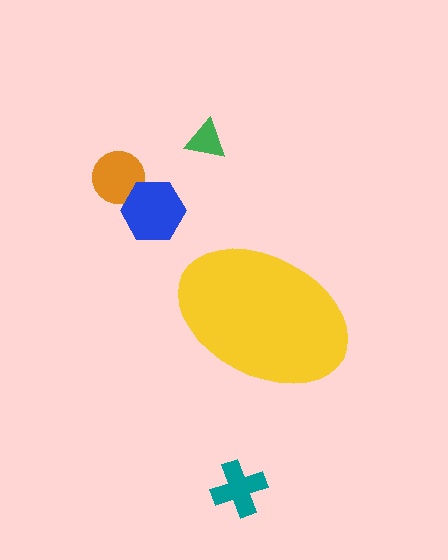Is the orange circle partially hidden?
No, the orange circle is fully visible.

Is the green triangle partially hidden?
No, the green triangle is fully visible.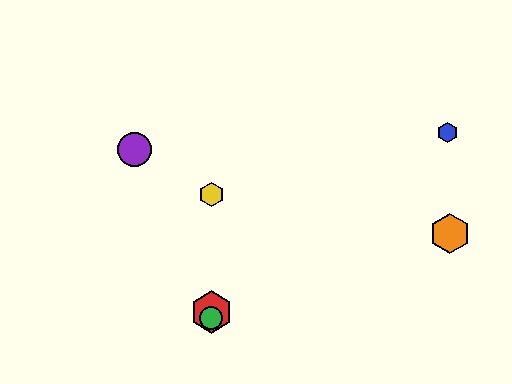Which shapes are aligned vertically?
The red hexagon, the green circle, the yellow hexagon are aligned vertically.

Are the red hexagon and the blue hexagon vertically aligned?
No, the red hexagon is at x≈211 and the blue hexagon is at x≈448.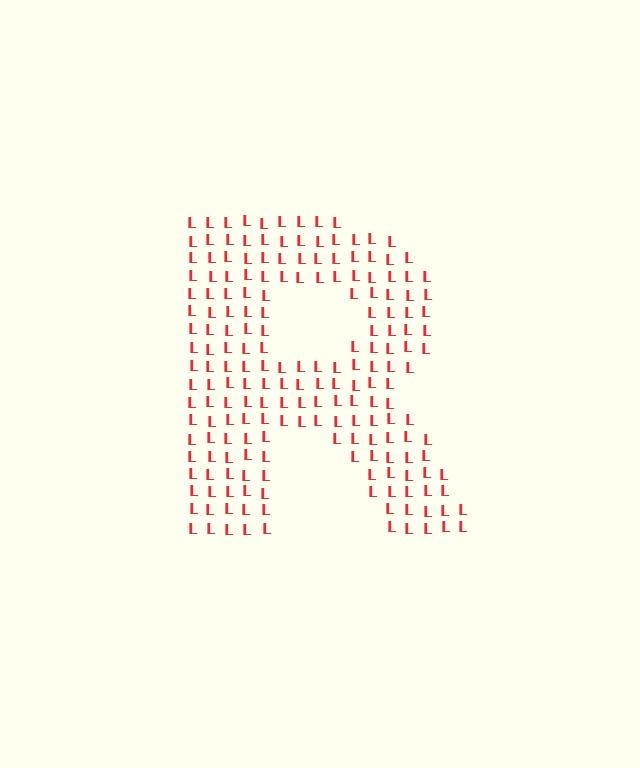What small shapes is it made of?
It is made of small letter L's.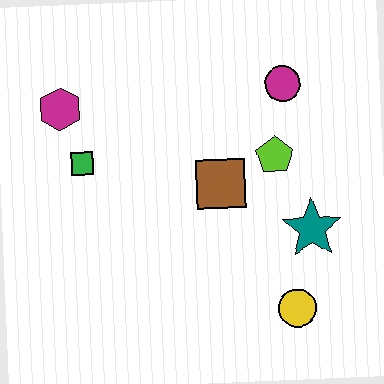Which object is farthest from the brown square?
The magenta hexagon is farthest from the brown square.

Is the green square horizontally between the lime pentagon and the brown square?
No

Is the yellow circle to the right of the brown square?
Yes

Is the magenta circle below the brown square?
No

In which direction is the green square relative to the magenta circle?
The green square is to the left of the magenta circle.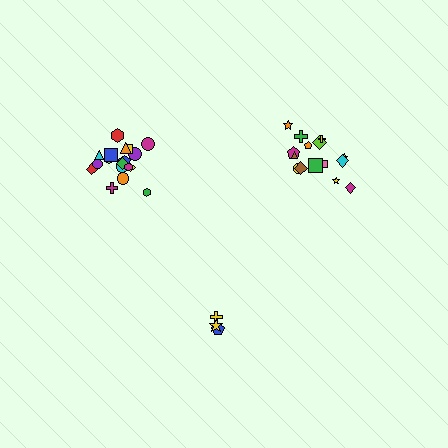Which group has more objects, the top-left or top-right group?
The top-left group.